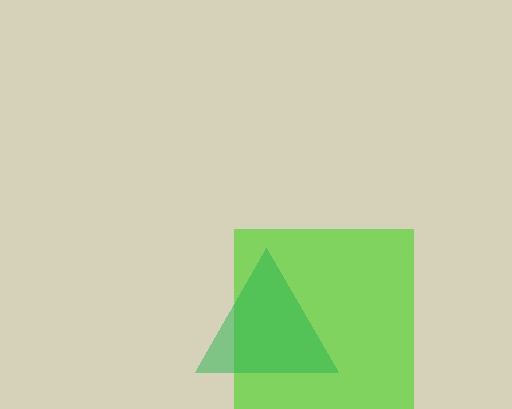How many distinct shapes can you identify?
There are 2 distinct shapes: a lime square, a green triangle.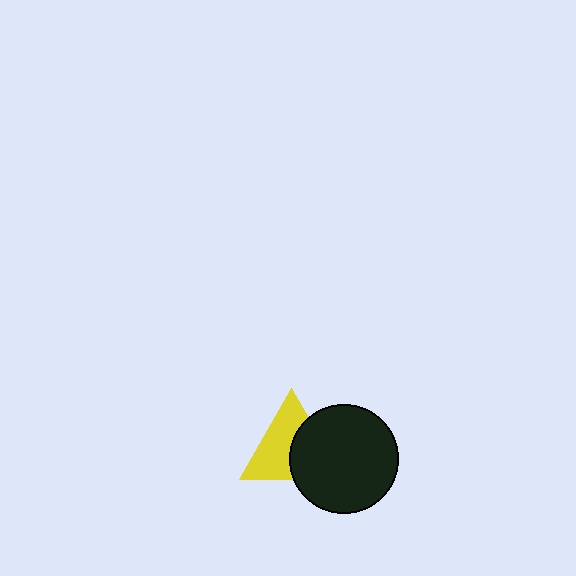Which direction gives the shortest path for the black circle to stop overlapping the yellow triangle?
Moving right gives the shortest separation.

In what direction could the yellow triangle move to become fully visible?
The yellow triangle could move left. That would shift it out from behind the black circle entirely.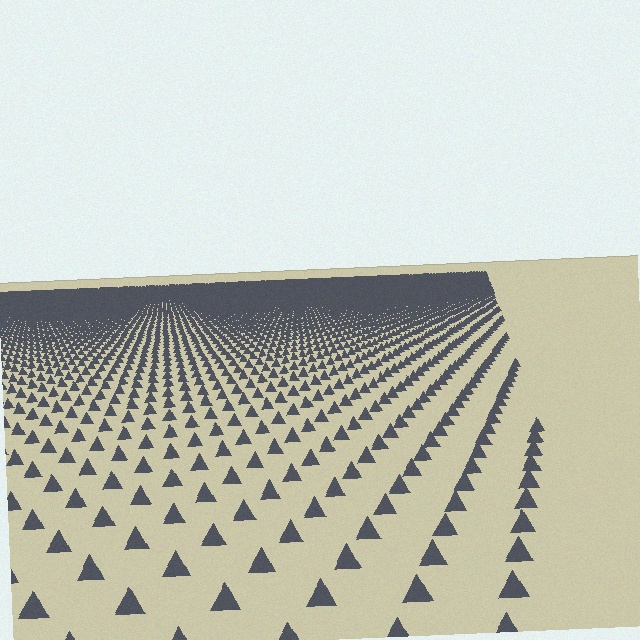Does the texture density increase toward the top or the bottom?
Density increases toward the top.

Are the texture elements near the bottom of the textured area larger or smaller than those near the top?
Larger. Near the bottom, elements are closer to the viewer and appear at a bigger on-screen size.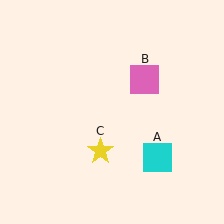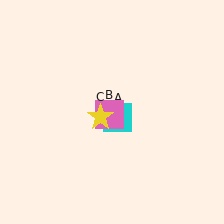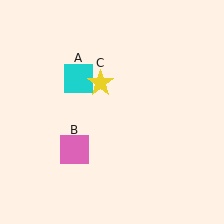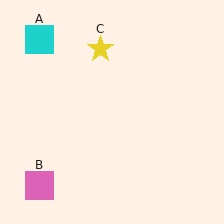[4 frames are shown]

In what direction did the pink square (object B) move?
The pink square (object B) moved down and to the left.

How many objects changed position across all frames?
3 objects changed position: cyan square (object A), pink square (object B), yellow star (object C).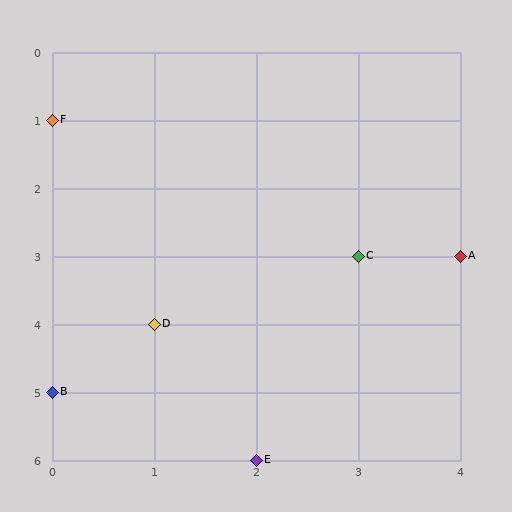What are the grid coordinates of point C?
Point C is at grid coordinates (3, 3).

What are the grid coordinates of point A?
Point A is at grid coordinates (4, 3).